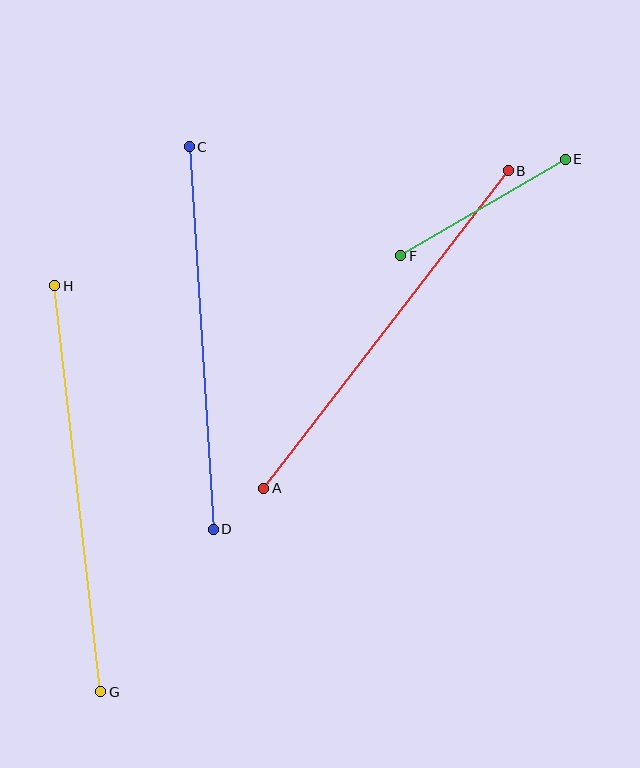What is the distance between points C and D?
The distance is approximately 383 pixels.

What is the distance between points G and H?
The distance is approximately 408 pixels.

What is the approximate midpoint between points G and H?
The midpoint is at approximately (78, 489) pixels.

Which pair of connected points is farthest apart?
Points G and H are farthest apart.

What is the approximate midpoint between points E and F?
The midpoint is at approximately (483, 207) pixels.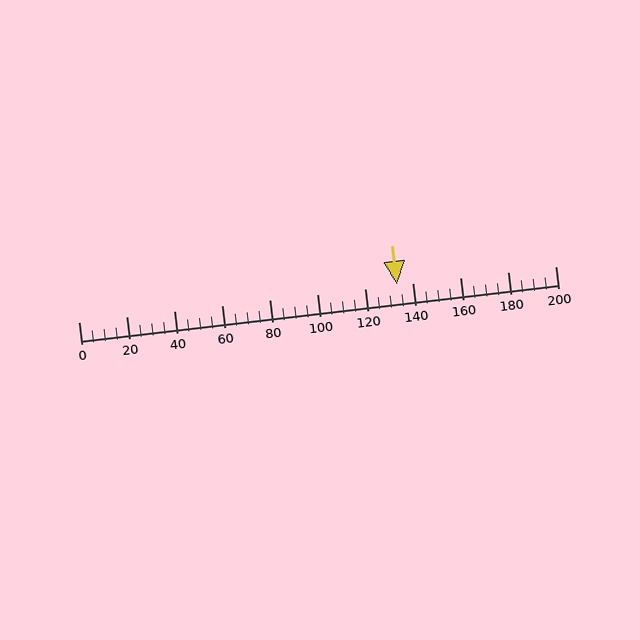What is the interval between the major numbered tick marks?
The major tick marks are spaced 20 units apart.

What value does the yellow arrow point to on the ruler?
The yellow arrow points to approximately 134.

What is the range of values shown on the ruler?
The ruler shows values from 0 to 200.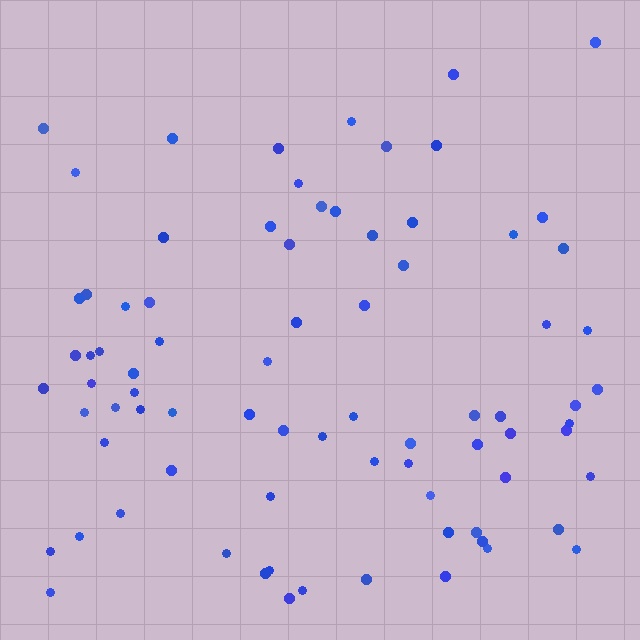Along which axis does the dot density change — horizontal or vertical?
Vertical.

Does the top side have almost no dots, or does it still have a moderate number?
Still a moderate number, just noticeably fewer than the bottom.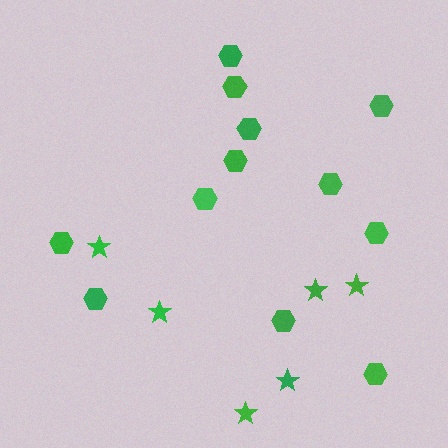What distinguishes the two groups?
There are 2 groups: one group of hexagons (12) and one group of stars (6).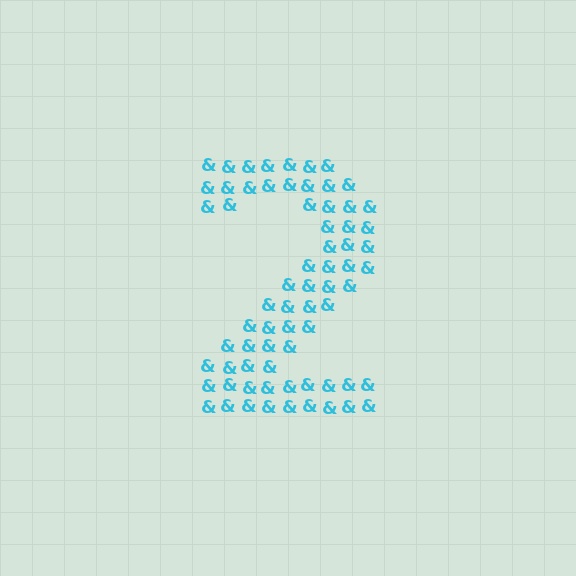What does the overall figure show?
The overall figure shows the digit 2.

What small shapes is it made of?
It is made of small ampersands.